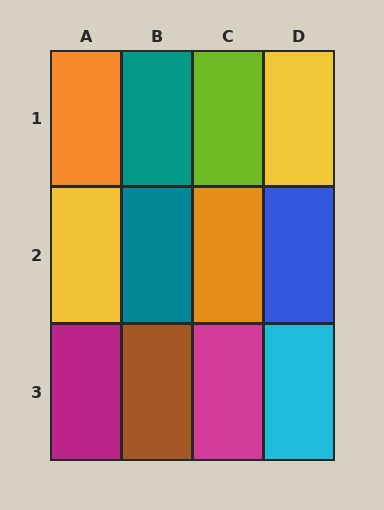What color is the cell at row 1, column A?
Orange.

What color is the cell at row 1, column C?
Lime.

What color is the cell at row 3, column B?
Brown.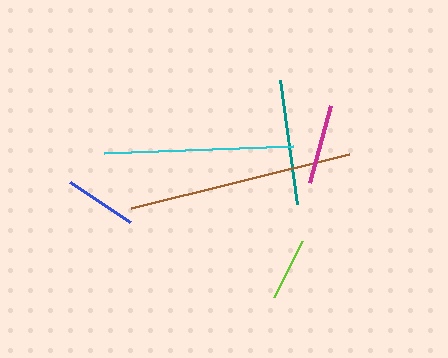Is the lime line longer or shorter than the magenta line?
The magenta line is longer than the lime line.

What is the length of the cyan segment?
The cyan segment is approximately 189 pixels long.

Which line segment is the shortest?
The lime line is the shortest at approximately 62 pixels.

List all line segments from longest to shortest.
From longest to shortest: brown, cyan, teal, magenta, blue, lime.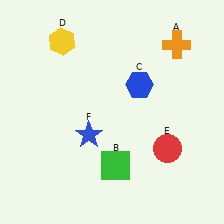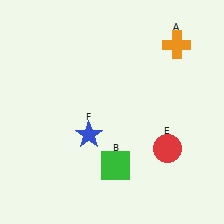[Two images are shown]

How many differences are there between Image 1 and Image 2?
There are 2 differences between the two images.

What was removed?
The blue hexagon (C), the yellow hexagon (D) were removed in Image 2.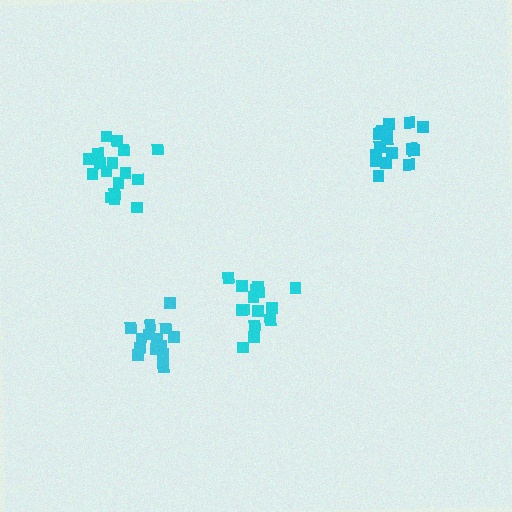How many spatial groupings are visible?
There are 4 spatial groupings.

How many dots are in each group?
Group 1: 18 dots, Group 2: 15 dots, Group 3: 17 dots, Group 4: 17 dots (67 total).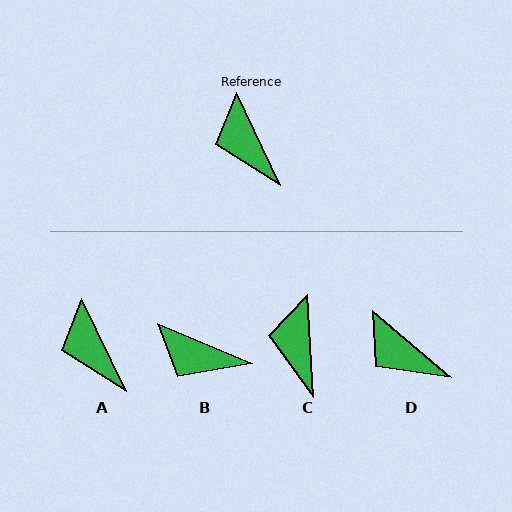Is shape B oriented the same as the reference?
No, it is off by about 42 degrees.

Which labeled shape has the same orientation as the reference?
A.